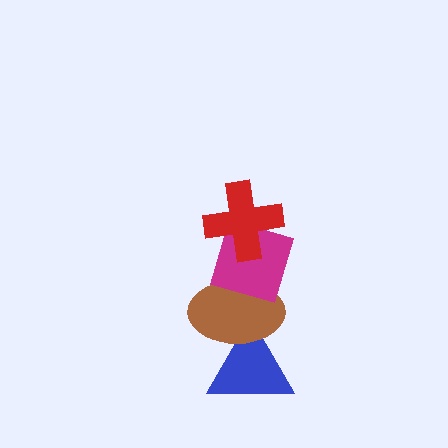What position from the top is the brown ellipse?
The brown ellipse is 3rd from the top.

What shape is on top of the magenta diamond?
The red cross is on top of the magenta diamond.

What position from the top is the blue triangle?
The blue triangle is 4th from the top.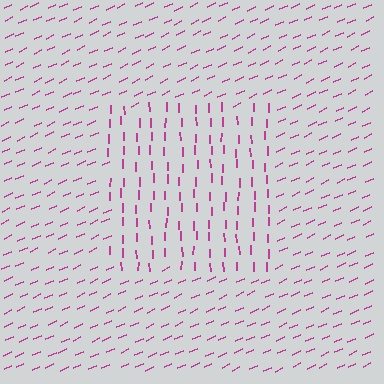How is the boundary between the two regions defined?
The boundary is defined purely by a change in line orientation (approximately 66 degrees difference). All lines are the same color and thickness.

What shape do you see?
I see a rectangle.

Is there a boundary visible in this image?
Yes, there is a texture boundary formed by a change in line orientation.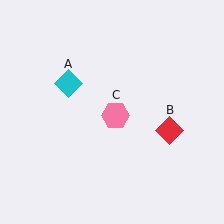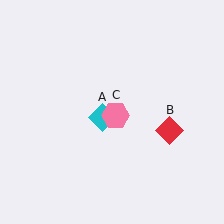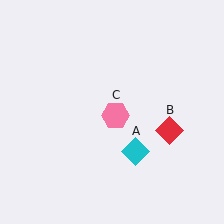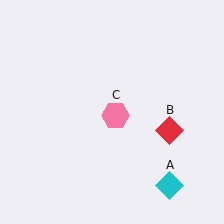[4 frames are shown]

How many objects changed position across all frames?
1 object changed position: cyan diamond (object A).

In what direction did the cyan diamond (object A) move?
The cyan diamond (object A) moved down and to the right.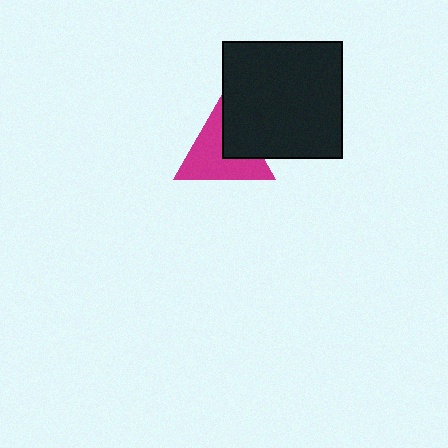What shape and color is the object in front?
The object in front is a black rectangle.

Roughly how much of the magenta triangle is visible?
Most of it is visible (roughly 65%).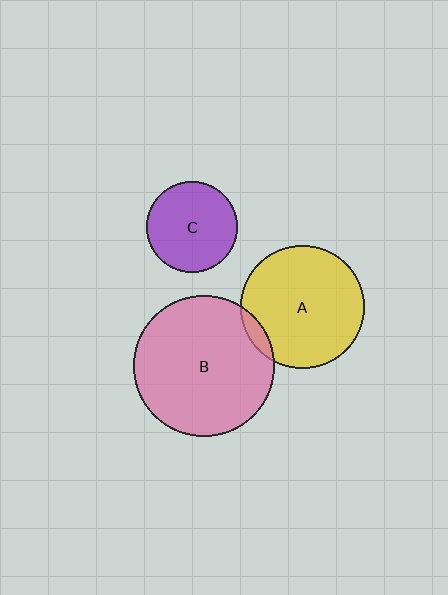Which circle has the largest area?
Circle B (pink).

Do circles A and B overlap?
Yes.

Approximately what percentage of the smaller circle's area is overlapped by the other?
Approximately 5%.